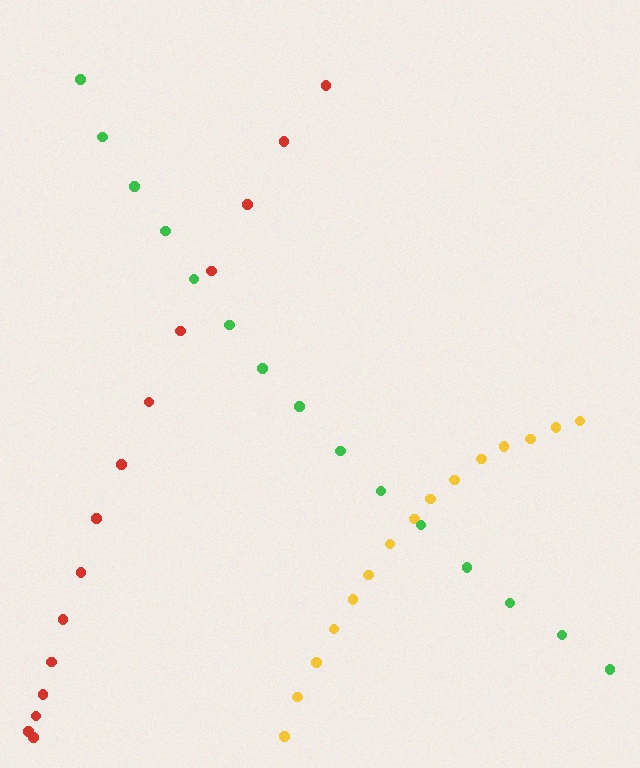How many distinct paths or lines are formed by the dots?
There are 3 distinct paths.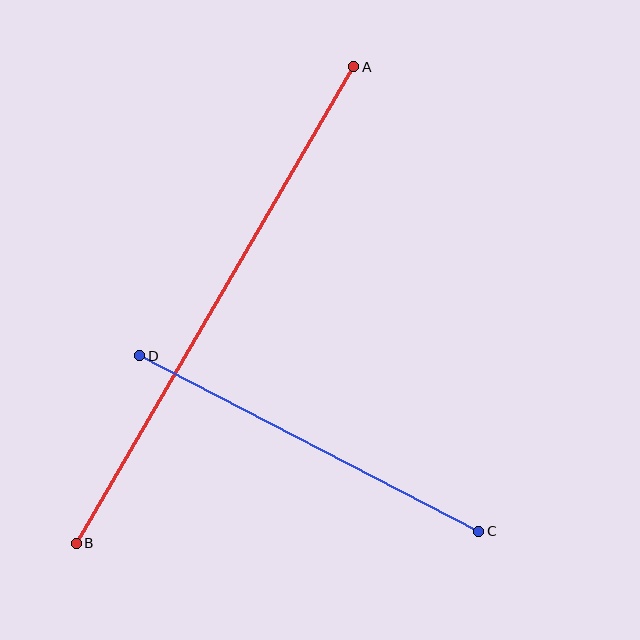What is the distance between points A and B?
The distance is approximately 552 pixels.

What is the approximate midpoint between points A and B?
The midpoint is at approximately (215, 305) pixels.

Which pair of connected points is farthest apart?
Points A and B are farthest apart.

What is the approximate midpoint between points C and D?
The midpoint is at approximately (309, 444) pixels.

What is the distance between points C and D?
The distance is approximately 382 pixels.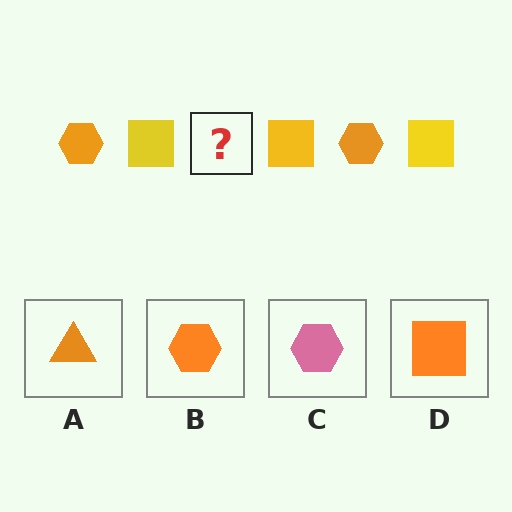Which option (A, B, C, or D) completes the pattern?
B.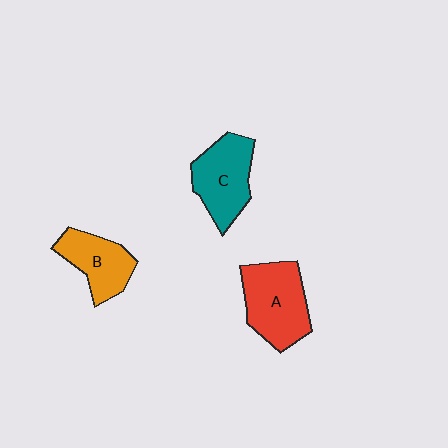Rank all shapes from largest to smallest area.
From largest to smallest: A (red), C (teal), B (orange).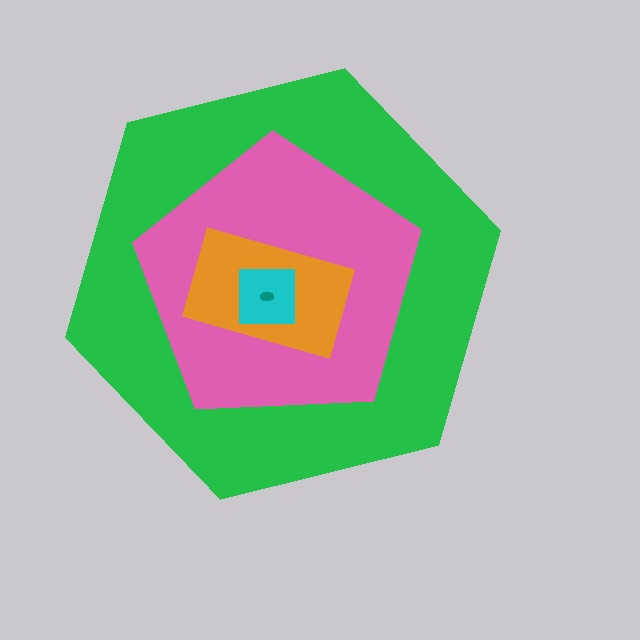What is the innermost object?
The teal ellipse.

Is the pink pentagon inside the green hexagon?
Yes.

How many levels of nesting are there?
5.